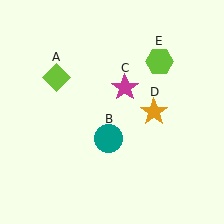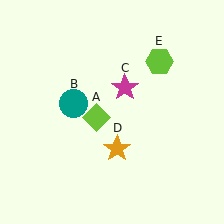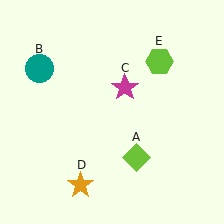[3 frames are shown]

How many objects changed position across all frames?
3 objects changed position: lime diamond (object A), teal circle (object B), orange star (object D).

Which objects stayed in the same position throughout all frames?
Magenta star (object C) and lime hexagon (object E) remained stationary.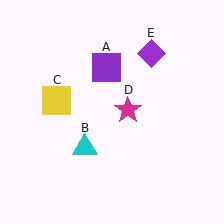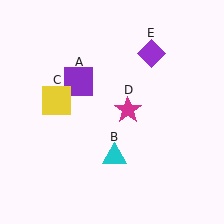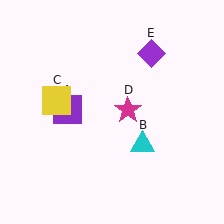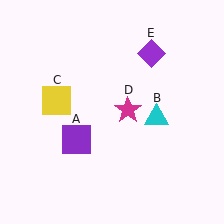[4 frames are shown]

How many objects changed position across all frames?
2 objects changed position: purple square (object A), cyan triangle (object B).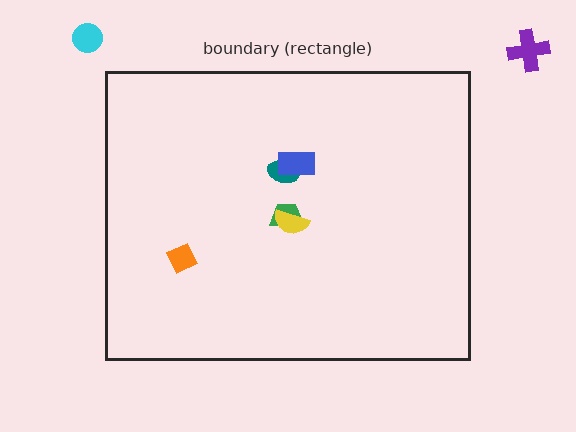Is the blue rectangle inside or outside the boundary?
Inside.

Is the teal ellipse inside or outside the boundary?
Inside.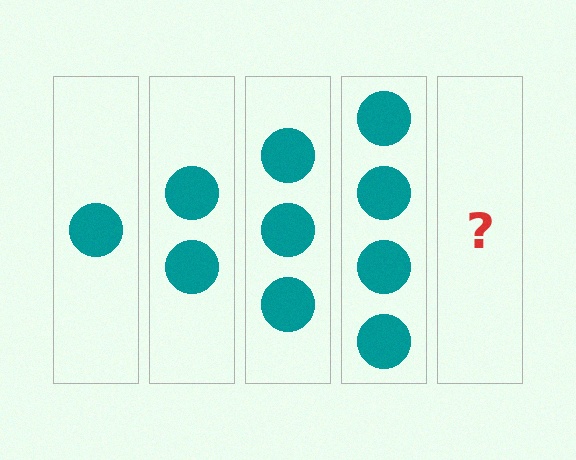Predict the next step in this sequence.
The next step is 5 circles.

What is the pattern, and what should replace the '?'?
The pattern is that each step adds one more circle. The '?' should be 5 circles.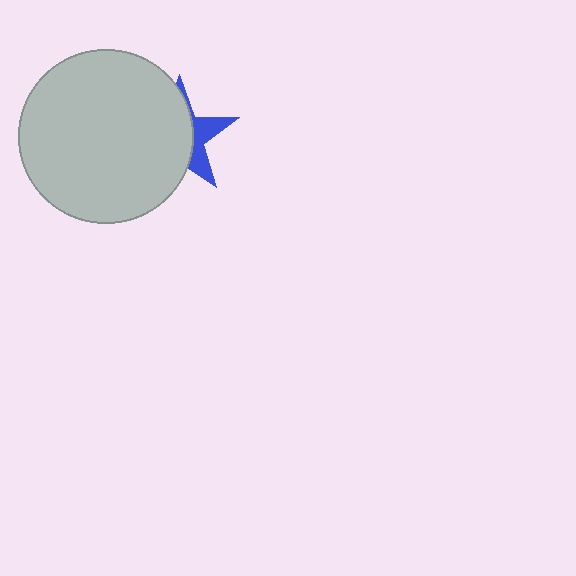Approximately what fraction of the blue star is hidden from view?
Roughly 67% of the blue star is hidden behind the light gray circle.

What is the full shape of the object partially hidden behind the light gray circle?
The partially hidden object is a blue star.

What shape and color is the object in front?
The object in front is a light gray circle.